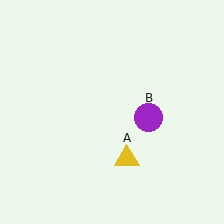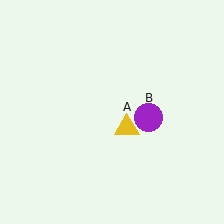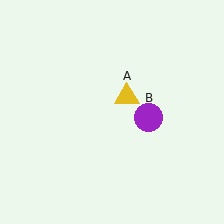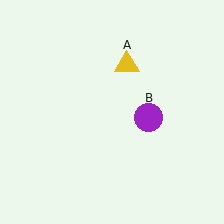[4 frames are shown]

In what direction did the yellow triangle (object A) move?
The yellow triangle (object A) moved up.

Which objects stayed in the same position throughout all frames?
Purple circle (object B) remained stationary.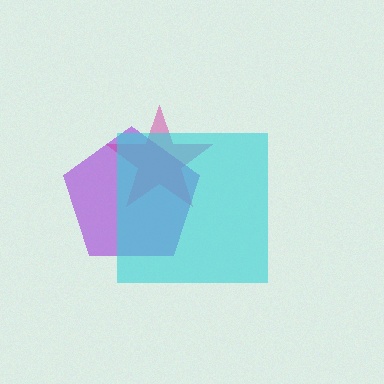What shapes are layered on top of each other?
The layered shapes are: a purple pentagon, a magenta star, a cyan square.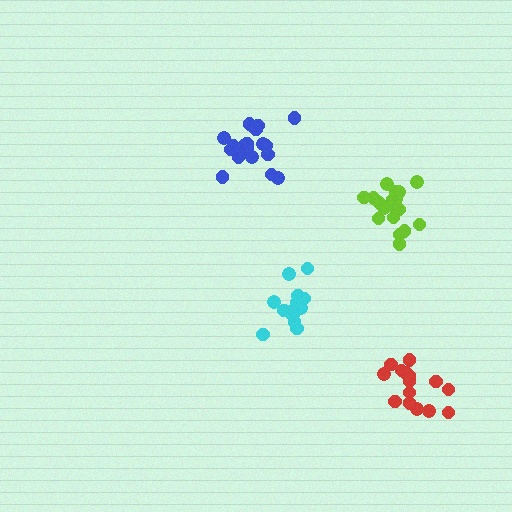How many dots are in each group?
Group 1: 19 dots, Group 2: 14 dots, Group 3: 18 dots, Group 4: 15 dots (66 total).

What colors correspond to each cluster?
The clusters are colored: blue, cyan, lime, red.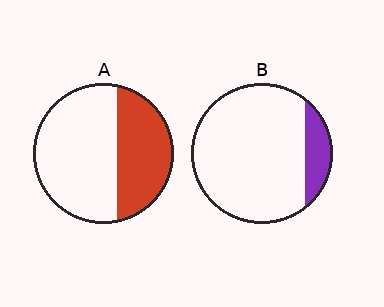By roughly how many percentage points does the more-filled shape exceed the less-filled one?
By roughly 25 percentage points (A over B).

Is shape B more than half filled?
No.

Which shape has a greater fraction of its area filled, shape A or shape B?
Shape A.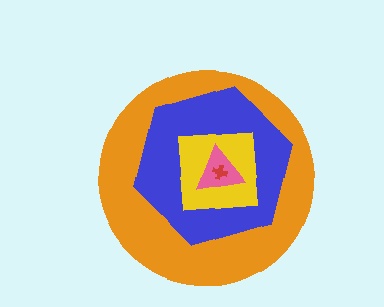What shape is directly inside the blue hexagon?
The yellow square.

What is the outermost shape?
The orange circle.